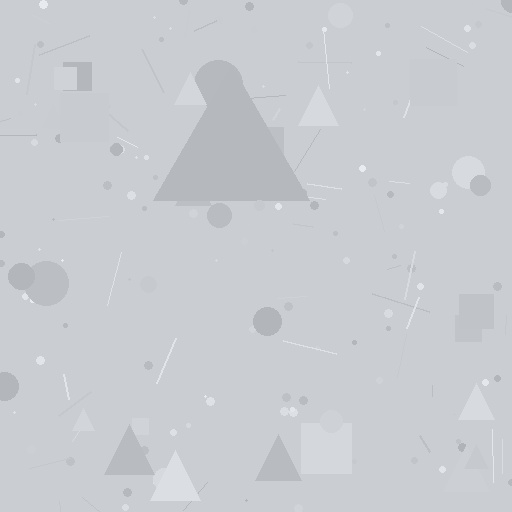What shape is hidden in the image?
A triangle is hidden in the image.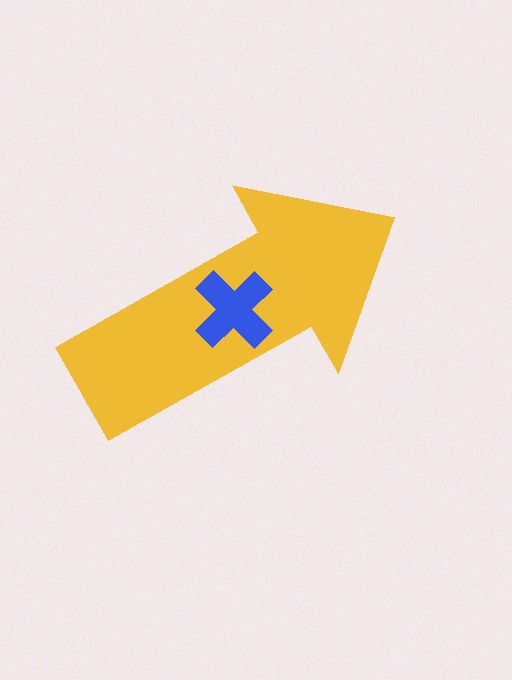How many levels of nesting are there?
2.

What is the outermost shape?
The yellow arrow.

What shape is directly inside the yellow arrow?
The blue cross.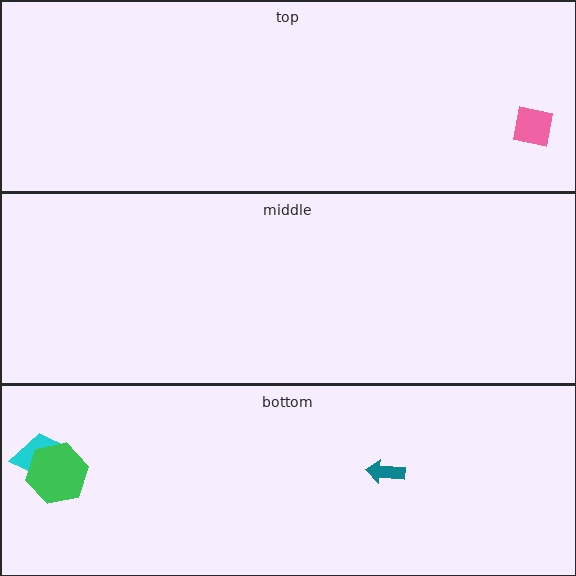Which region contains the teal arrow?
The bottom region.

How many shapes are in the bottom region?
3.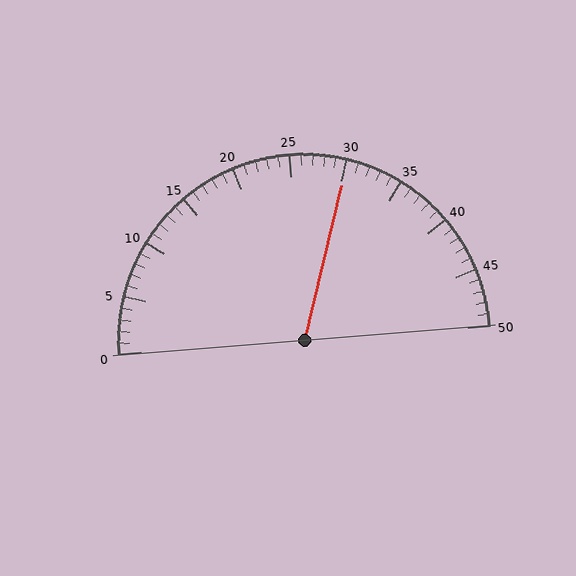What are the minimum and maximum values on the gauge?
The gauge ranges from 0 to 50.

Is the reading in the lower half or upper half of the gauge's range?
The reading is in the upper half of the range (0 to 50).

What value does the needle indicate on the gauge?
The needle indicates approximately 30.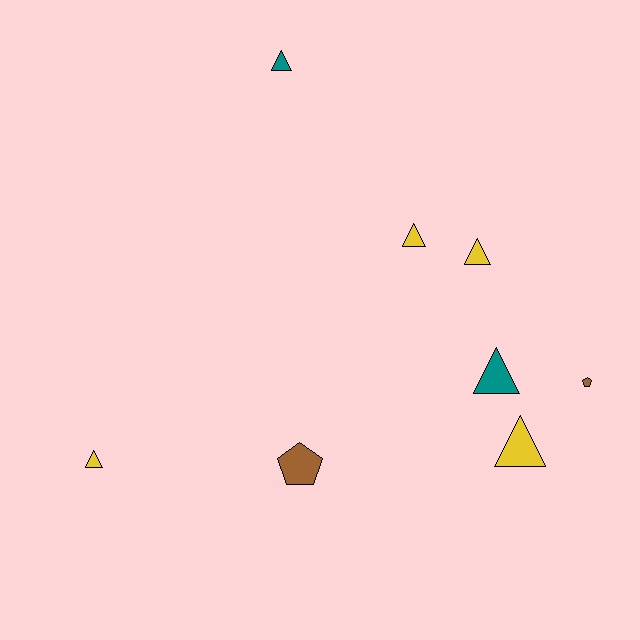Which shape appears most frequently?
Triangle, with 6 objects.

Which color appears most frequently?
Yellow, with 4 objects.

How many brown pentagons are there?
There are 2 brown pentagons.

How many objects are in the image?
There are 8 objects.